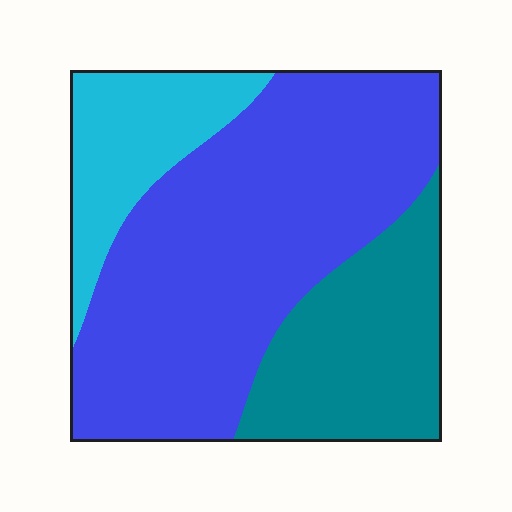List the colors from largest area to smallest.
From largest to smallest: blue, teal, cyan.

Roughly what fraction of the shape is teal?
Teal covers around 25% of the shape.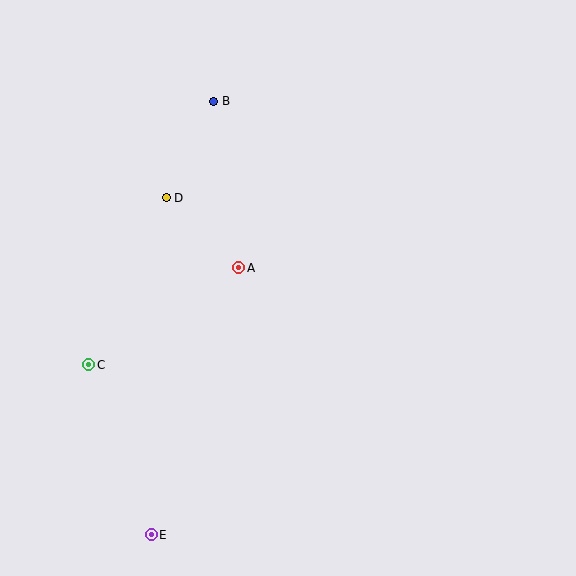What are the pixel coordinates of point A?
Point A is at (239, 268).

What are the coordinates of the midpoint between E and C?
The midpoint between E and C is at (120, 450).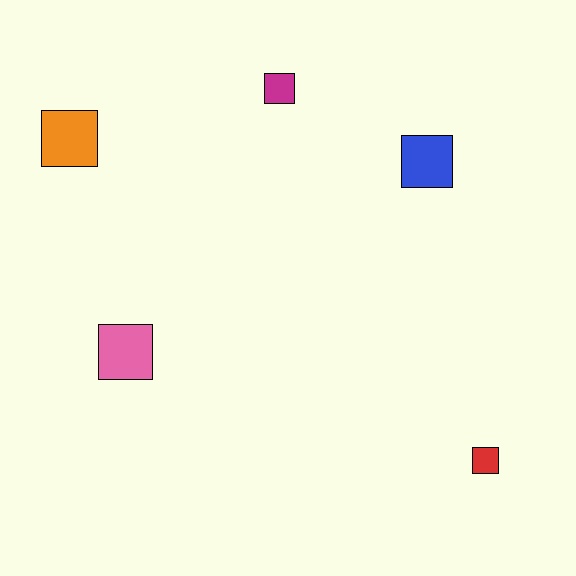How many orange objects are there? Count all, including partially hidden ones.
There is 1 orange object.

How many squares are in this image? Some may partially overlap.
There are 5 squares.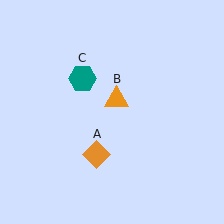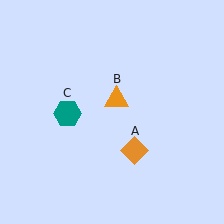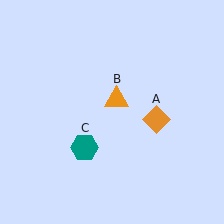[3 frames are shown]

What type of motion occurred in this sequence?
The orange diamond (object A), teal hexagon (object C) rotated counterclockwise around the center of the scene.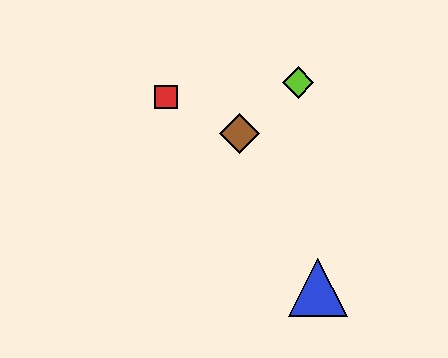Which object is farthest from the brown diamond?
The blue triangle is farthest from the brown diamond.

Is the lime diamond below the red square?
No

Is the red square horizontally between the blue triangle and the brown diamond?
No